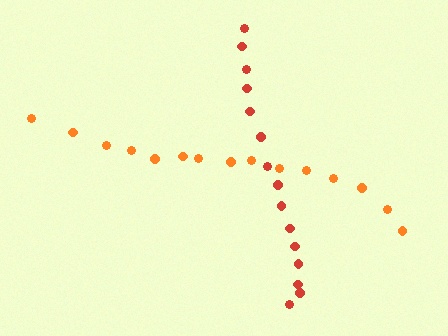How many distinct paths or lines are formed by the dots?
There are 2 distinct paths.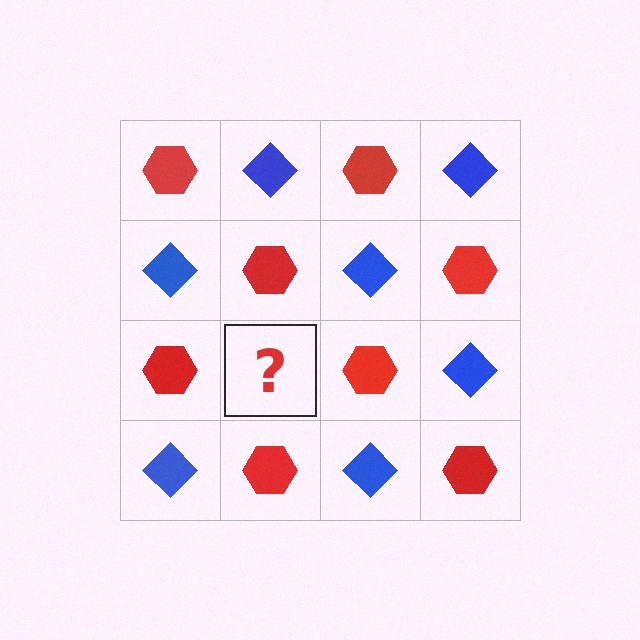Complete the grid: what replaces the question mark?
The question mark should be replaced with a blue diamond.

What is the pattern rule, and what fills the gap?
The rule is that it alternates red hexagon and blue diamond in a checkerboard pattern. The gap should be filled with a blue diamond.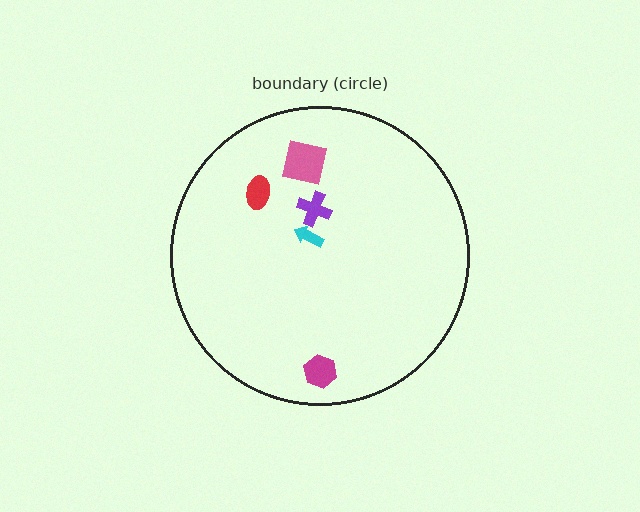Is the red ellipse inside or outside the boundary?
Inside.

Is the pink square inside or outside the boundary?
Inside.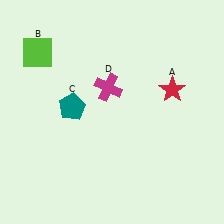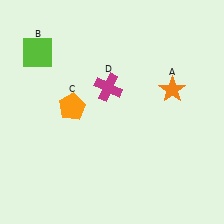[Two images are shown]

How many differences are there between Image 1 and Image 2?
There are 2 differences between the two images.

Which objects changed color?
A changed from red to orange. C changed from teal to orange.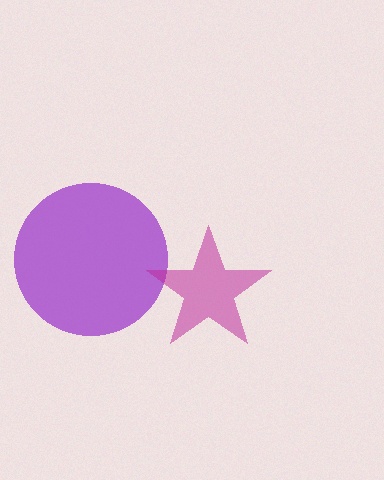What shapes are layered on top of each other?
The layered shapes are: a purple circle, a magenta star.